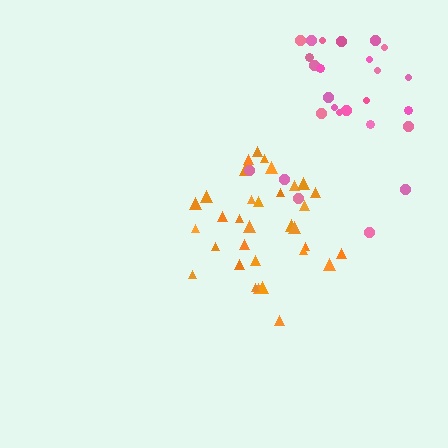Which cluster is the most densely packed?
Orange.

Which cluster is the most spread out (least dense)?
Pink.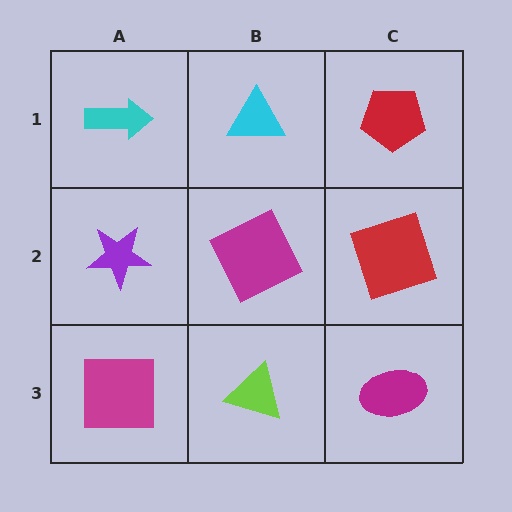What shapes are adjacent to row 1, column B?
A magenta square (row 2, column B), a cyan arrow (row 1, column A), a red pentagon (row 1, column C).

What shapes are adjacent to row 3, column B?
A magenta square (row 2, column B), a magenta square (row 3, column A), a magenta ellipse (row 3, column C).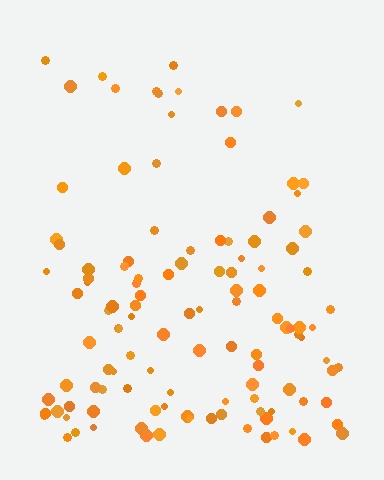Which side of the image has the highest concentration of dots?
The bottom.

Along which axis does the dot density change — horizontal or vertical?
Vertical.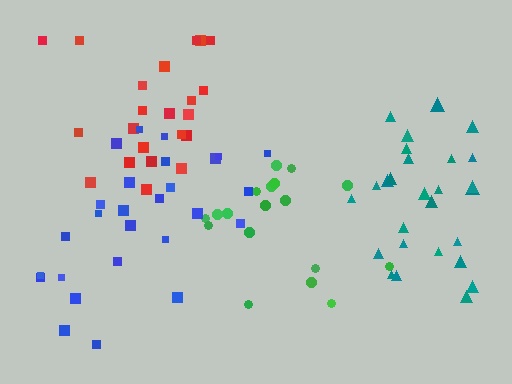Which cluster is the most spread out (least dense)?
Blue.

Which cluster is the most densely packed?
Teal.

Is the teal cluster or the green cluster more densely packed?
Teal.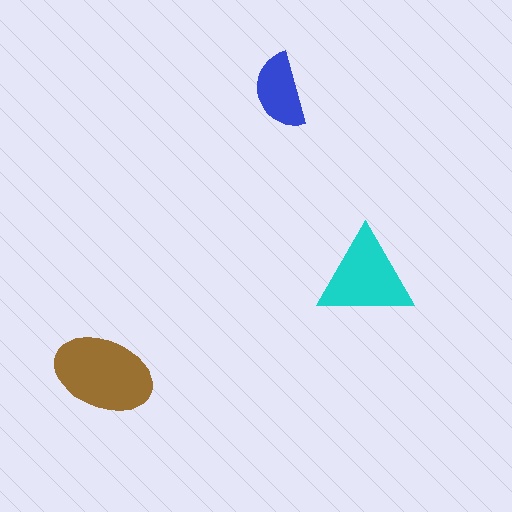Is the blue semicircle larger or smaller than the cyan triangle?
Smaller.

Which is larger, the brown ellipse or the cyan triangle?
The brown ellipse.